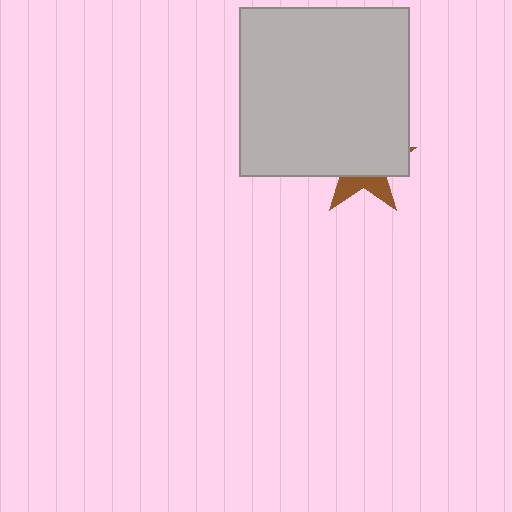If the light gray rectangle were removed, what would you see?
You would see the complete brown star.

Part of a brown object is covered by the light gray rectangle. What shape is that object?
It is a star.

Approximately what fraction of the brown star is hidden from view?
Roughly 69% of the brown star is hidden behind the light gray rectangle.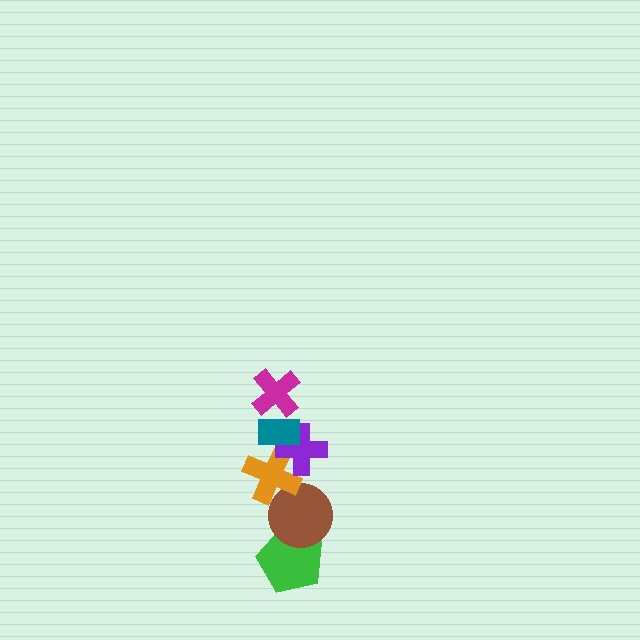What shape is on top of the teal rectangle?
The magenta cross is on top of the teal rectangle.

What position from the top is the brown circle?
The brown circle is 5th from the top.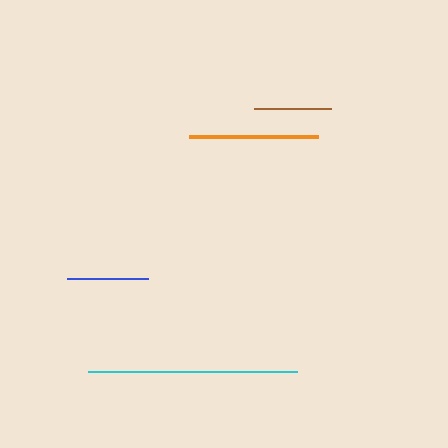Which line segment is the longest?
The cyan line is the longest at approximately 208 pixels.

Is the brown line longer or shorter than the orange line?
The orange line is longer than the brown line.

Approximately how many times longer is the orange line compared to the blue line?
The orange line is approximately 1.6 times the length of the blue line.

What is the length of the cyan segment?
The cyan segment is approximately 208 pixels long.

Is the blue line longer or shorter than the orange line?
The orange line is longer than the blue line.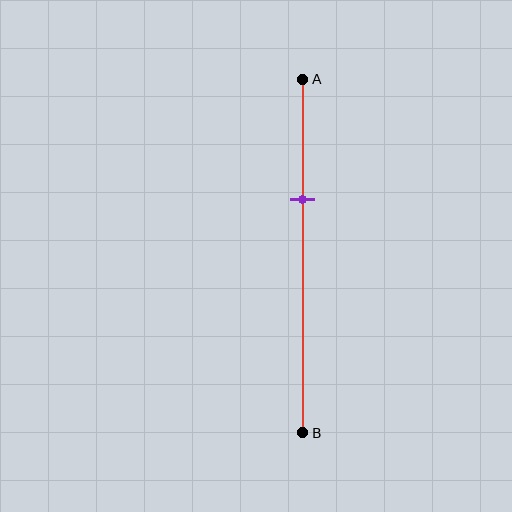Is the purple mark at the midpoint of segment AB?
No, the mark is at about 35% from A, not at the 50% midpoint.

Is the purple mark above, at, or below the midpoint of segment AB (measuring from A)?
The purple mark is above the midpoint of segment AB.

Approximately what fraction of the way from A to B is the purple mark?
The purple mark is approximately 35% of the way from A to B.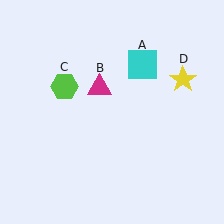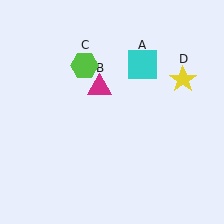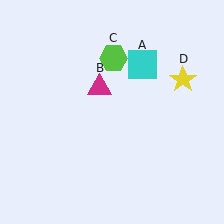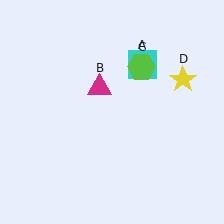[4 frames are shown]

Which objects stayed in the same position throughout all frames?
Cyan square (object A) and magenta triangle (object B) and yellow star (object D) remained stationary.